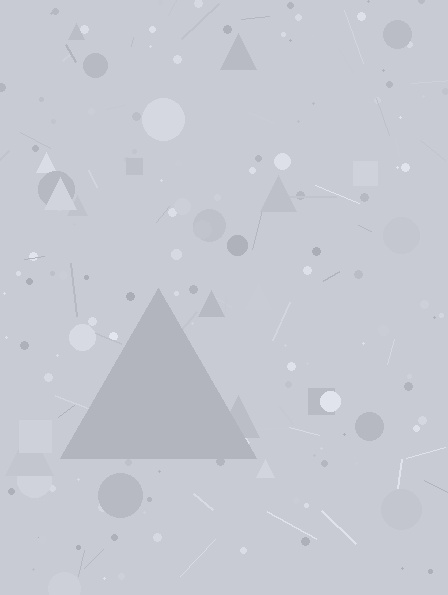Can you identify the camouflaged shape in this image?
The camouflaged shape is a triangle.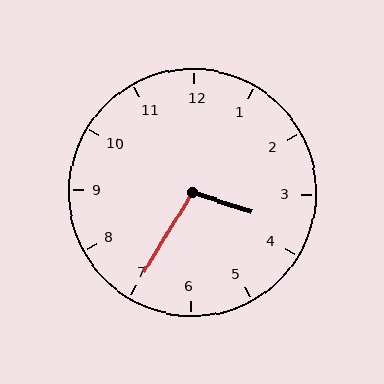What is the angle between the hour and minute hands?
Approximately 102 degrees.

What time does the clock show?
3:35.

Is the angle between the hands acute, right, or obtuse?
It is obtuse.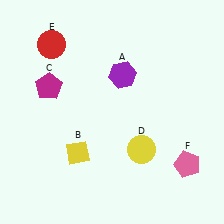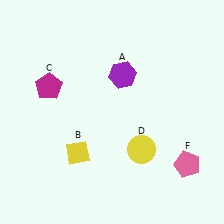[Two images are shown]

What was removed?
The red circle (E) was removed in Image 2.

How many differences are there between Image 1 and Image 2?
There is 1 difference between the two images.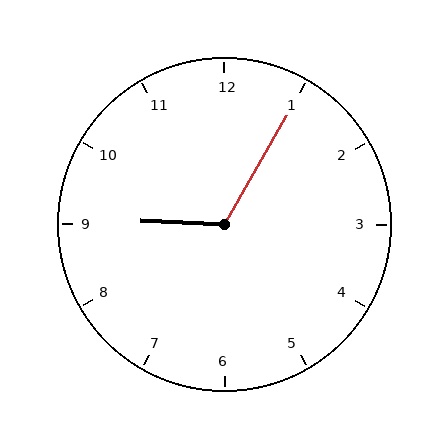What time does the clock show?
9:05.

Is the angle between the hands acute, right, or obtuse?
It is obtuse.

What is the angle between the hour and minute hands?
Approximately 118 degrees.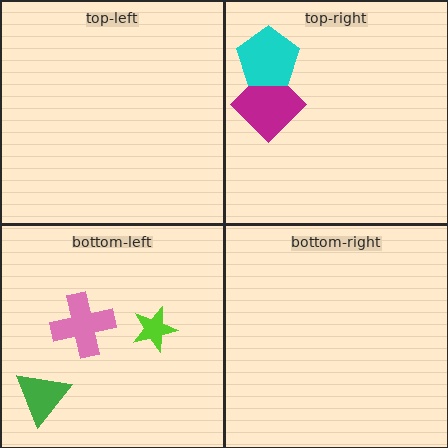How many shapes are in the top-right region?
2.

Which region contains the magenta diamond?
The top-right region.